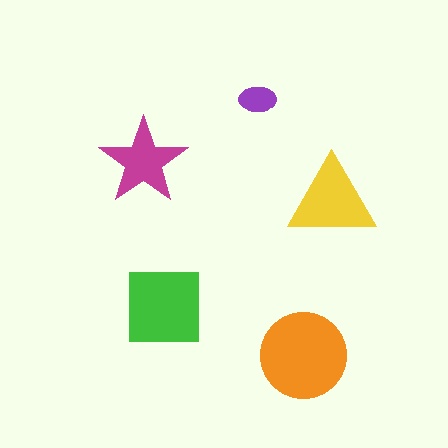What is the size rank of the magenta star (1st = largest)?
4th.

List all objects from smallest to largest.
The purple ellipse, the magenta star, the yellow triangle, the green square, the orange circle.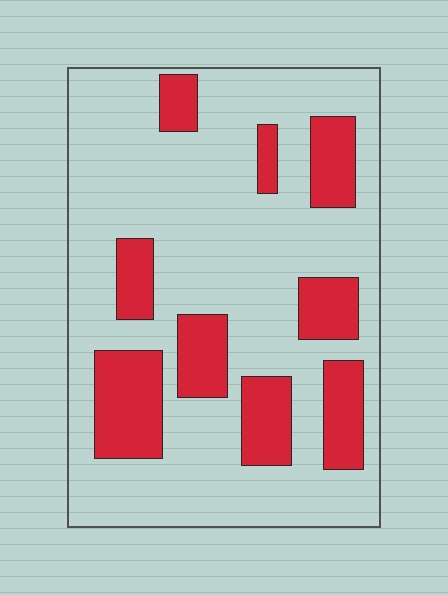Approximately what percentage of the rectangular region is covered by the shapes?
Approximately 25%.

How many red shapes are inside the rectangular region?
9.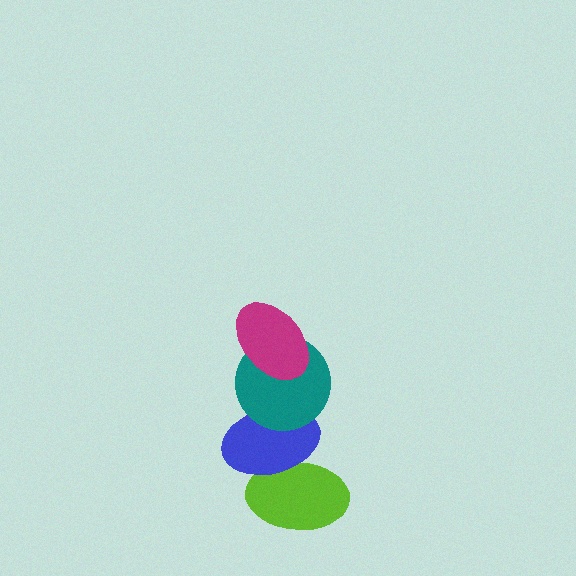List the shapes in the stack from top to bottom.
From top to bottom: the magenta ellipse, the teal circle, the blue ellipse, the lime ellipse.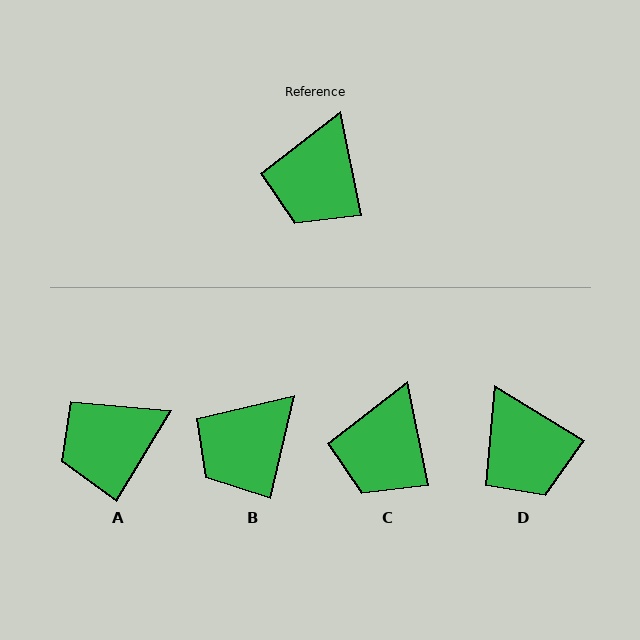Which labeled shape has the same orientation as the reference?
C.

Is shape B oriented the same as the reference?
No, it is off by about 25 degrees.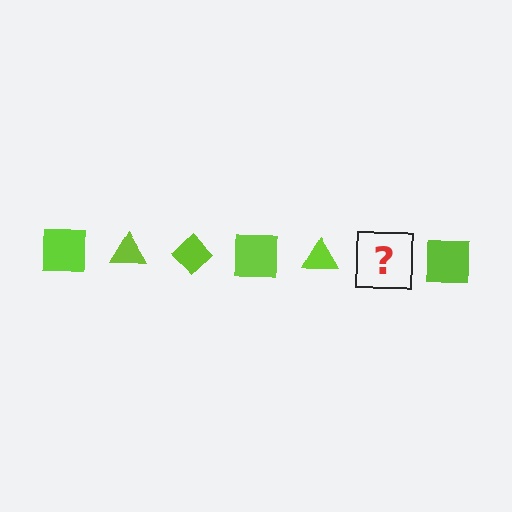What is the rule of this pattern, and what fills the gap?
The rule is that the pattern cycles through square, triangle, diamond shapes in lime. The gap should be filled with a lime diamond.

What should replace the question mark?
The question mark should be replaced with a lime diamond.